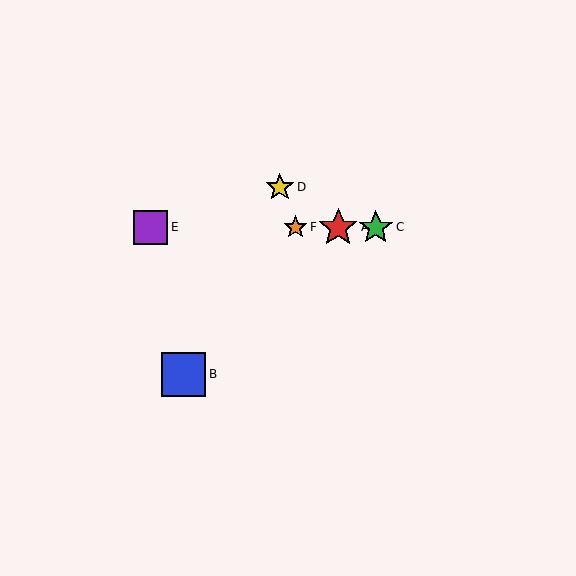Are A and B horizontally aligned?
No, A is at y≈227 and B is at y≈374.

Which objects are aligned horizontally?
Objects A, C, E, F are aligned horizontally.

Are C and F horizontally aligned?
Yes, both are at y≈227.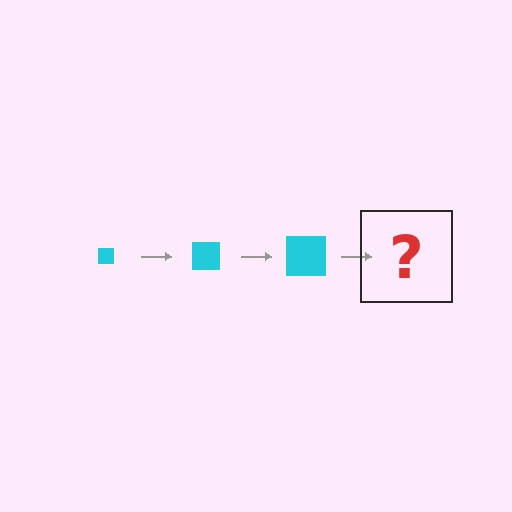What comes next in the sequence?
The next element should be a cyan square, larger than the previous one.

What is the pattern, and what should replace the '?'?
The pattern is that the square gets progressively larger each step. The '?' should be a cyan square, larger than the previous one.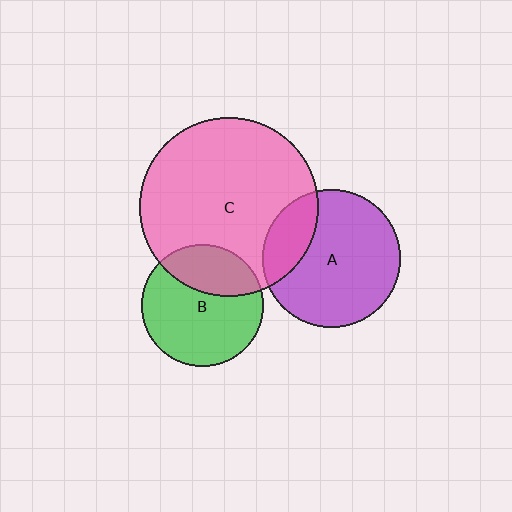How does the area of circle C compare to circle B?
Approximately 2.2 times.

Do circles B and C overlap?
Yes.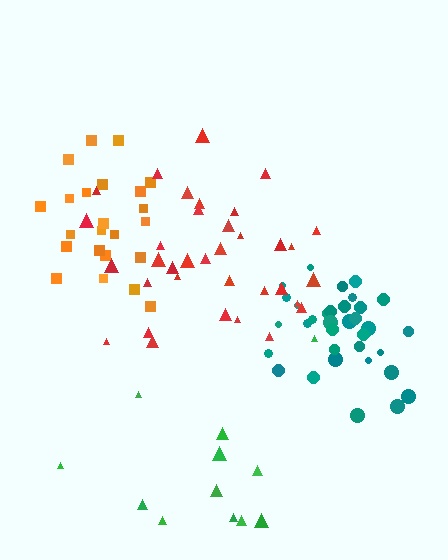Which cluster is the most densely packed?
Teal.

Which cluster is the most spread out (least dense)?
Green.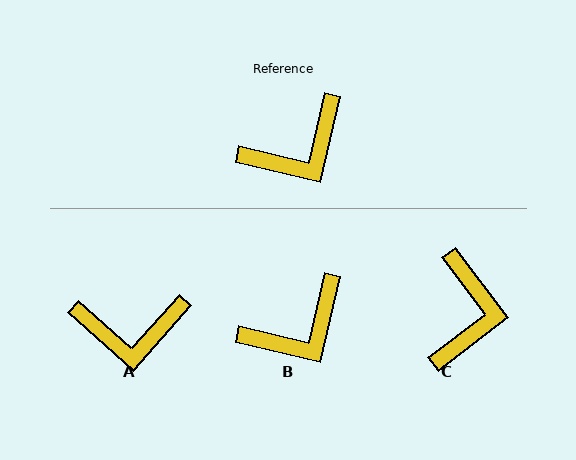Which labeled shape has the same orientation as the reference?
B.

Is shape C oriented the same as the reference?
No, it is off by about 50 degrees.